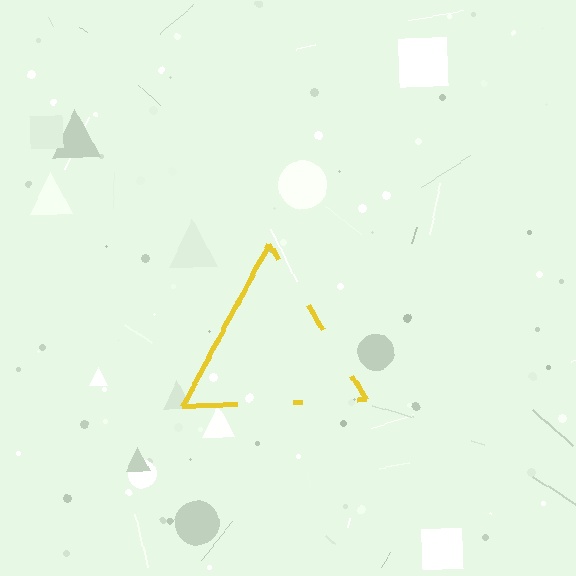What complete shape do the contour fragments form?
The contour fragments form a triangle.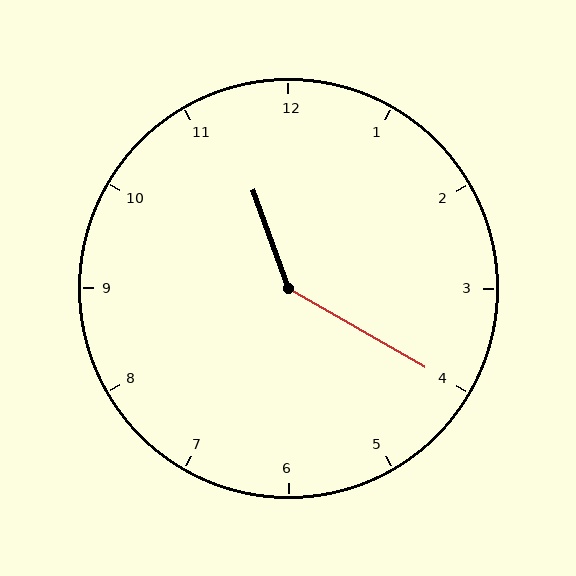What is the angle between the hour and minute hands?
Approximately 140 degrees.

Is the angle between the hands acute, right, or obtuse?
It is obtuse.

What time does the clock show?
11:20.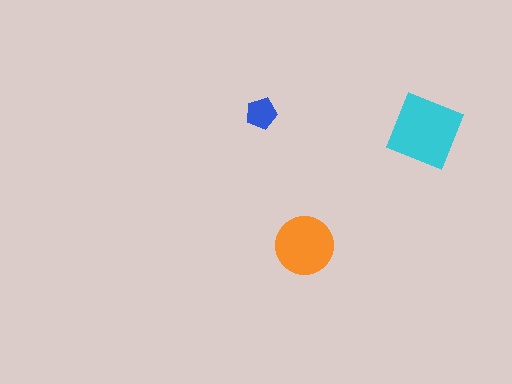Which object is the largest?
The cyan square.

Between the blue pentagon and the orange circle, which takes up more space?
The orange circle.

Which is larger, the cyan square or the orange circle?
The cyan square.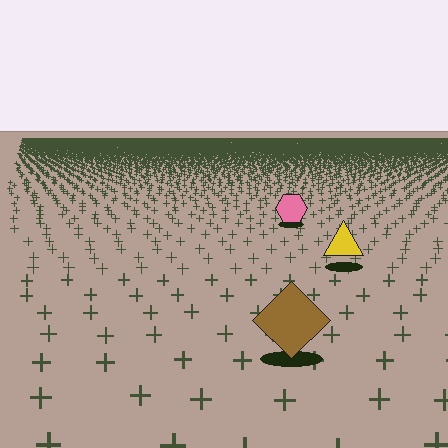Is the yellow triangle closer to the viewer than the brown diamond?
No. The brown diamond is closer — you can tell from the texture gradient: the ground texture is coarser near it.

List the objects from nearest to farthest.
From nearest to farthest: the brown diamond, the yellow triangle, the pink hexagon.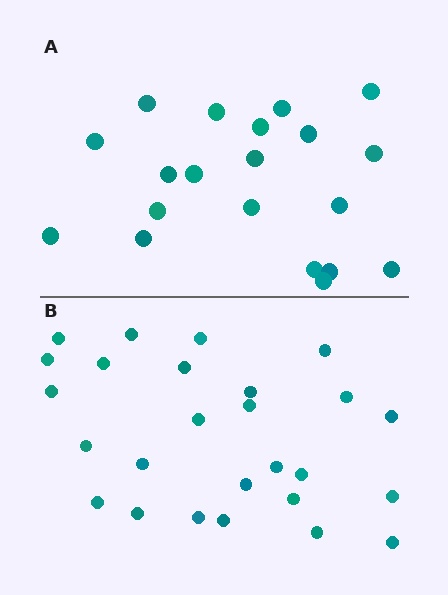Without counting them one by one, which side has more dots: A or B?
Region B (the bottom region) has more dots.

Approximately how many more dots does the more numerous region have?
Region B has about 6 more dots than region A.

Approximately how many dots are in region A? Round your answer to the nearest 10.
About 20 dots.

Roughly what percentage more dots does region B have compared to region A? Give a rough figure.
About 30% more.